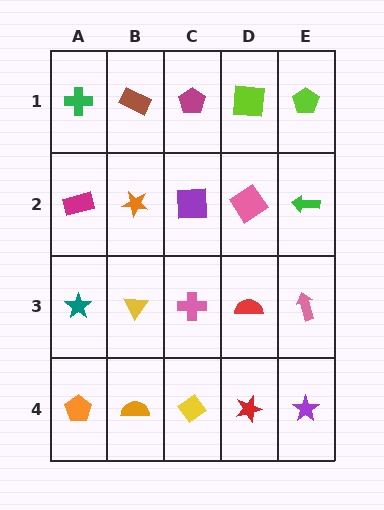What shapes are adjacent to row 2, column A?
A green cross (row 1, column A), a teal star (row 3, column A), an orange star (row 2, column B).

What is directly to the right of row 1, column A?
A brown rectangle.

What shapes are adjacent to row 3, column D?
A pink diamond (row 2, column D), a red star (row 4, column D), a pink cross (row 3, column C), a pink arrow (row 3, column E).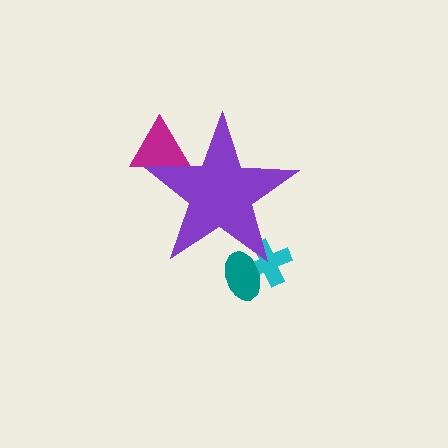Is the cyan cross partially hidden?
Yes, the cyan cross is partially hidden behind the purple star.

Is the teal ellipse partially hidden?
Yes, the teal ellipse is partially hidden behind the purple star.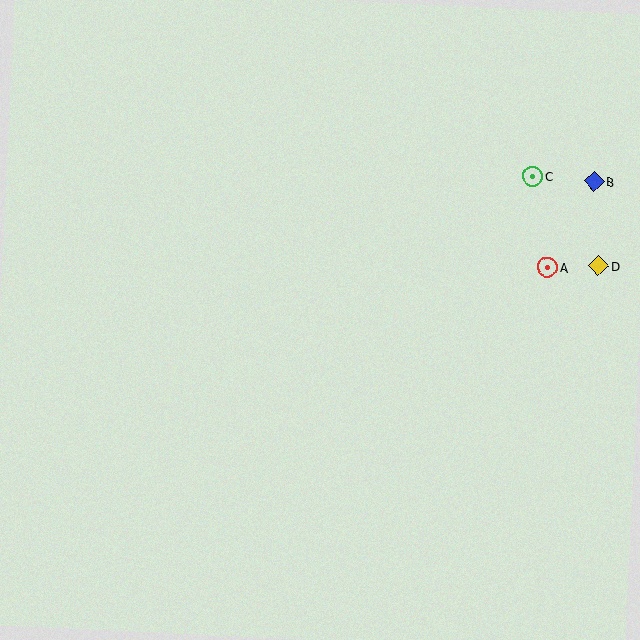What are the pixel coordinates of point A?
Point A is at (548, 268).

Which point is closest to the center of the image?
Point A at (548, 268) is closest to the center.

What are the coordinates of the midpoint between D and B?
The midpoint between D and B is at (597, 224).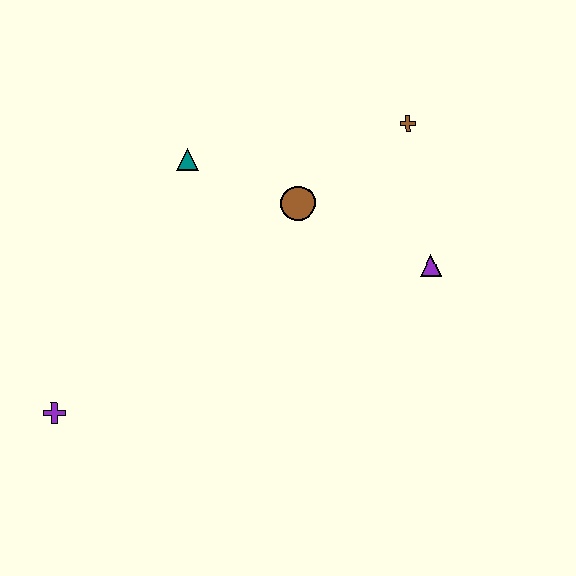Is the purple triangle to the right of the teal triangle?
Yes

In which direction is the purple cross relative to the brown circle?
The purple cross is to the left of the brown circle.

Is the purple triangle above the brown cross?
No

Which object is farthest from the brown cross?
The purple cross is farthest from the brown cross.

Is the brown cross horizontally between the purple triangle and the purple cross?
Yes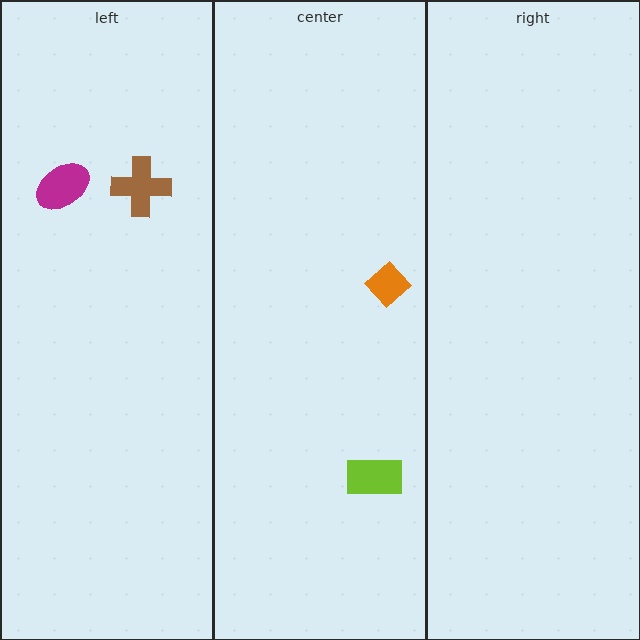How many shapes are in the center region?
2.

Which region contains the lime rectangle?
The center region.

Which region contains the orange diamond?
The center region.